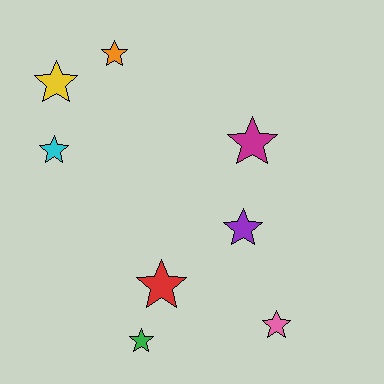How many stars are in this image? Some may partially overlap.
There are 8 stars.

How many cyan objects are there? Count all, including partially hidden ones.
There is 1 cyan object.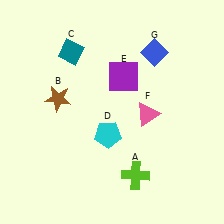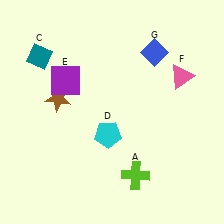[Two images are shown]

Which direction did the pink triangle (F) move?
The pink triangle (F) moved up.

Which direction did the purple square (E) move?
The purple square (E) moved left.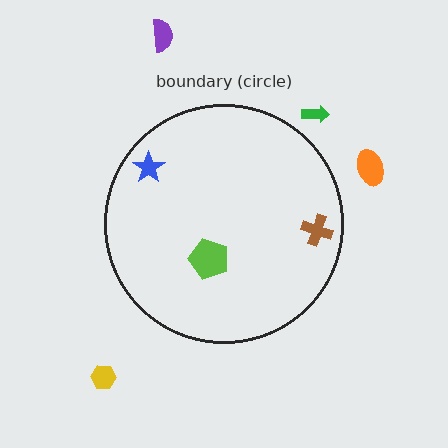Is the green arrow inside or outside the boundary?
Outside.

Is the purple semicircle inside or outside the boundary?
Outside.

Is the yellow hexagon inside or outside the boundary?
Outside.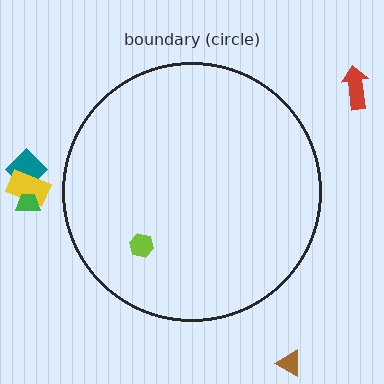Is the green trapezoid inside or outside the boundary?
Outside.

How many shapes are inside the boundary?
1 inside, 5 outside.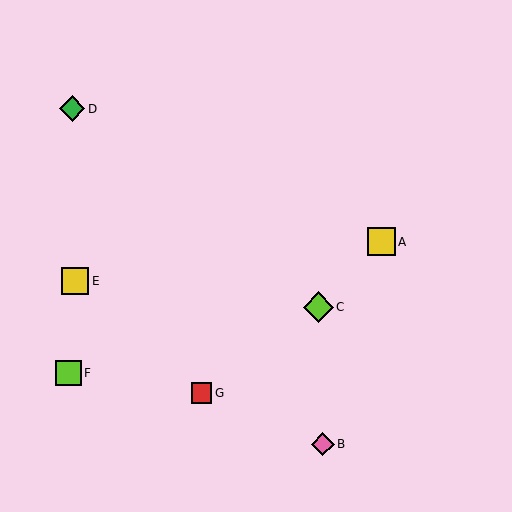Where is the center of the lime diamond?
The center of the lime diamond is at (318, 307).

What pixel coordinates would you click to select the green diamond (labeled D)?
Click at (72, 109) to select the green diamond D.